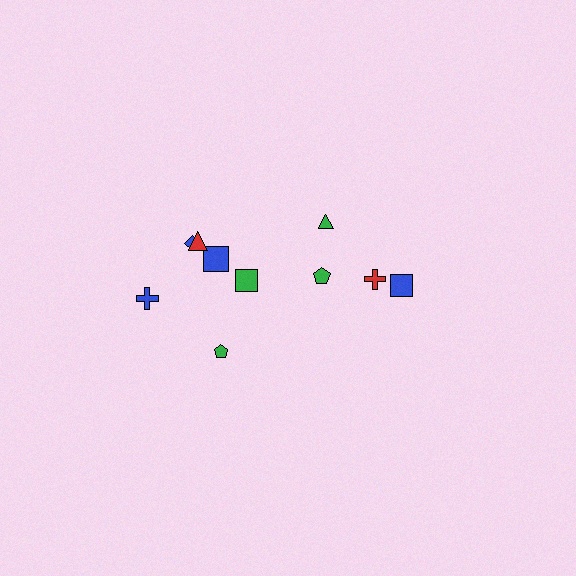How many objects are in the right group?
There are 4 objects.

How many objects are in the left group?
There are 6 objects.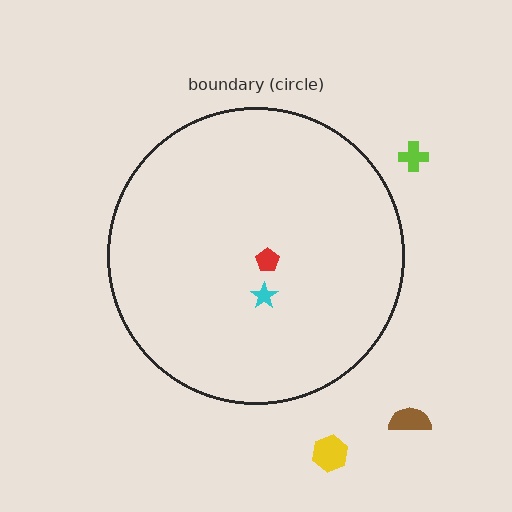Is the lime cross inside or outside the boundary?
Outside.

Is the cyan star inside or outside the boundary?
Inside.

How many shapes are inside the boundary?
2 inside, 3 outside.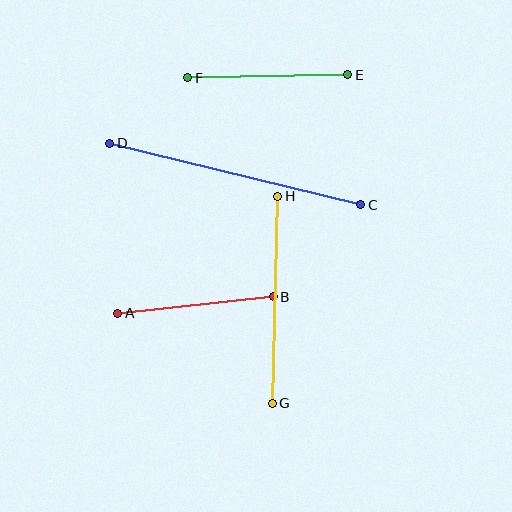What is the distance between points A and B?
The distance is approximately 156 pixels.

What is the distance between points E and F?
The distance is approximately 160 pixels.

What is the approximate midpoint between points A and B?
The midpoint is at approximately (196, 305) pixels.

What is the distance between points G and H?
The distance is approximately 207 pixels.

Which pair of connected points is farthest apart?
Points C and D are farthest apart.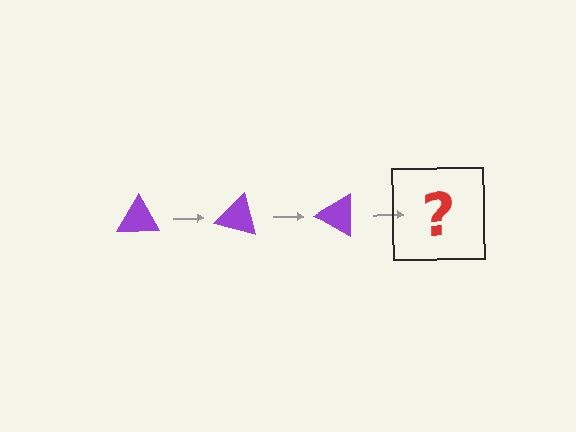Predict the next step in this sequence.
The next step is a purple triangle rotated 45 degrees.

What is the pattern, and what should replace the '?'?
The pattern is that the triangle rotates 15 degrees each step. The '?' should be a purple triangle rotated 45 degrees.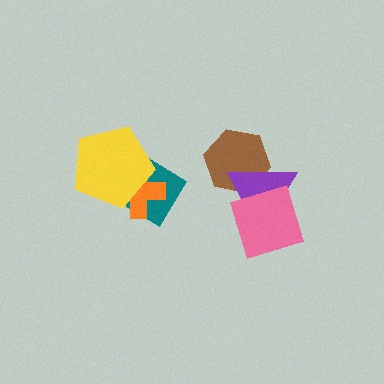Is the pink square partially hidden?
No, no other shape covers it.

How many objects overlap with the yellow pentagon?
2 objects overlap with the yellow pentagon.